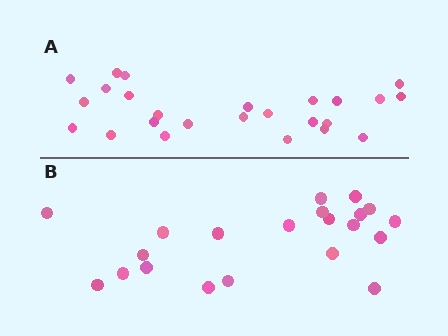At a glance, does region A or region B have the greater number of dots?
Region A (the top region) has more dots.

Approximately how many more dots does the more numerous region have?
Region A has about 4 more dots than region B.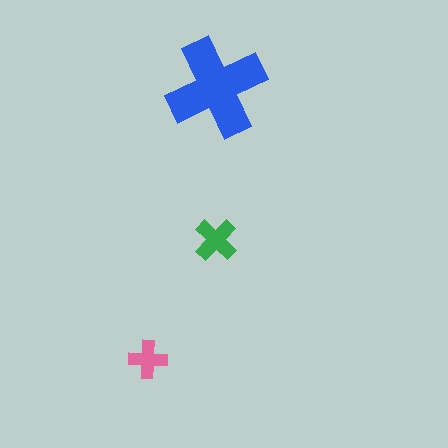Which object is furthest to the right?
The blue cross is rightmost.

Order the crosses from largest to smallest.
the blue one, the green one, the pink one.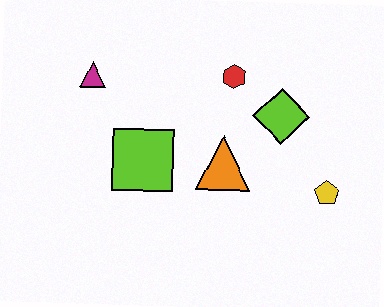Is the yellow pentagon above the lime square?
No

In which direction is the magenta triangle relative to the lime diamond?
The magenta triangle is to the left of the lime diamond.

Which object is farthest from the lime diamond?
The magenta triangle is farthest from the lime diamond.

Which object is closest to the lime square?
The orange triangle is closest to the lime square.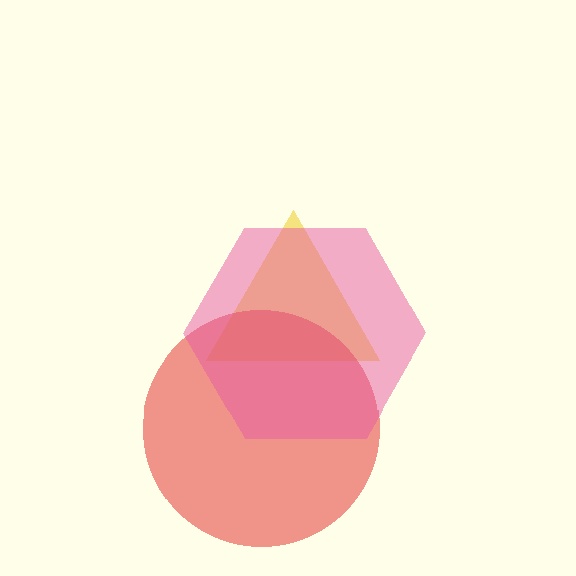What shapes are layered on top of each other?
The layered shapes are: a yellow triangle, a red circle, a pink hexagon.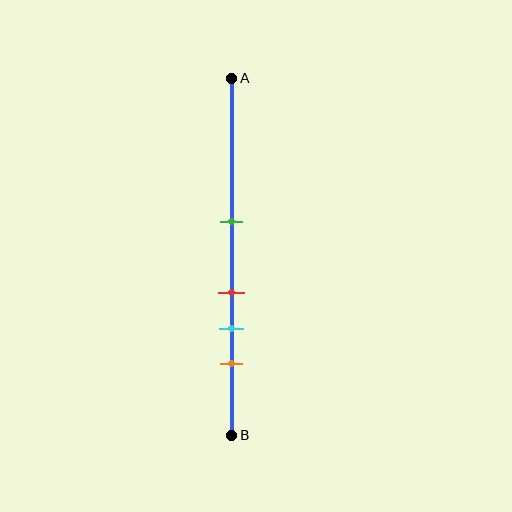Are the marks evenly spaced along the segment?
No, the marks are not evenly spaced.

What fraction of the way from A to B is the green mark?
The green mark is approximately 40% (0.4) of the way from A to B.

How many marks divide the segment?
There are 4 marks dividing the segment.